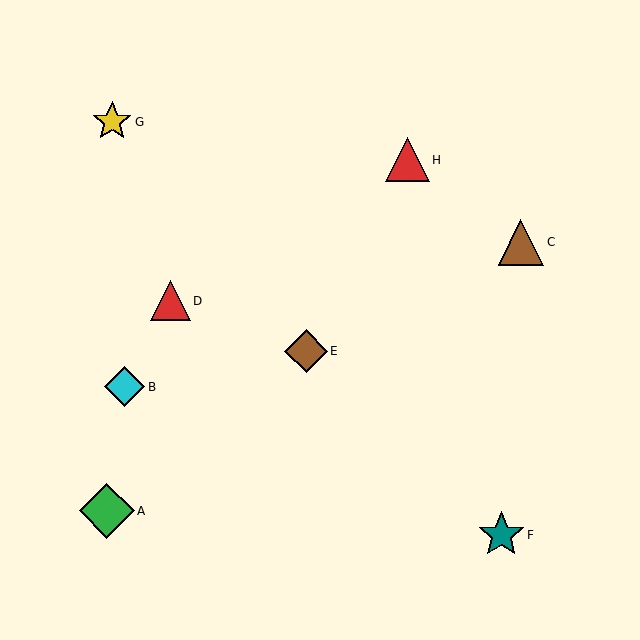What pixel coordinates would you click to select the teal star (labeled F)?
Click at (501, 535) to select the teal star F.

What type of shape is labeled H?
Shape H is a red triangle.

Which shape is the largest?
The green diamond (labeled A) is the largest.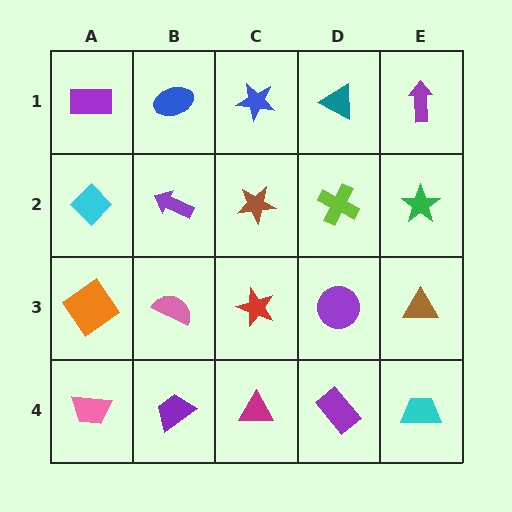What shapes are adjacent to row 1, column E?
A green star (row 2, column E), a teal triangle (row 1, column D).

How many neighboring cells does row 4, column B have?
3.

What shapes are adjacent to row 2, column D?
A teal triangle (row 1, column D), a purple circle (row 3, column D), a brown star (row 2, column C), a green star (row 2, column E).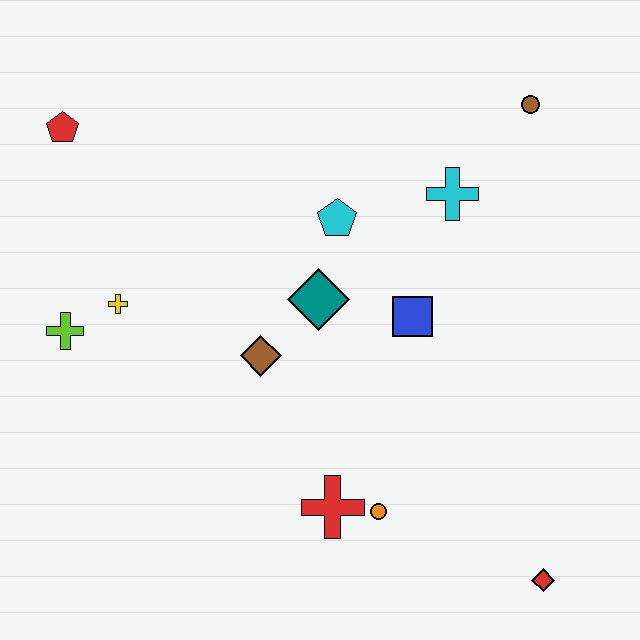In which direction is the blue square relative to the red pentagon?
The blue square is to the right of the red pentagon.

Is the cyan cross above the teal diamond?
Yes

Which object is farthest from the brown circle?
The lime cross is farthest from the brown circle.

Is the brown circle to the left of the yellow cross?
No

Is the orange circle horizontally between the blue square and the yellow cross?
Yes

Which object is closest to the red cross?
The orange circle is closest to the red cross.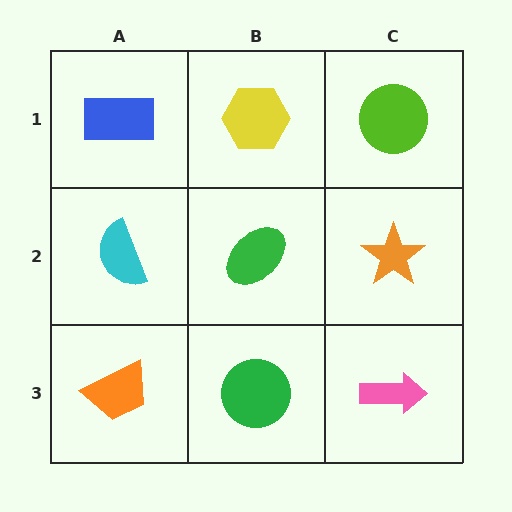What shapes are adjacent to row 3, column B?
A green ellipse (row 2, column B), an orange trapezoid (row 3, column A), a pink arrow (row 3, column C).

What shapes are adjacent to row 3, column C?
An orange star (row 2, column C), a green circle (row 3, column B).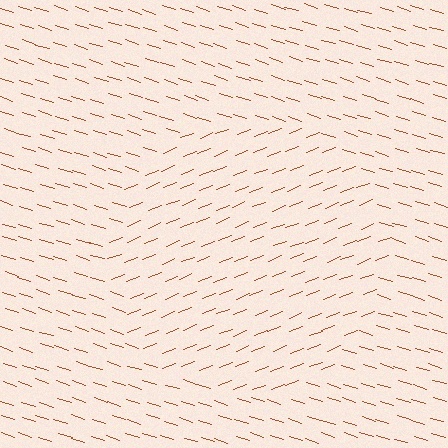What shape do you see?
I see a circle.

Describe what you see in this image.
The image is filled with small brown line segments. A circle region in the image has lines oriented differently from the surrounding lines, creating a visible texture boundary.